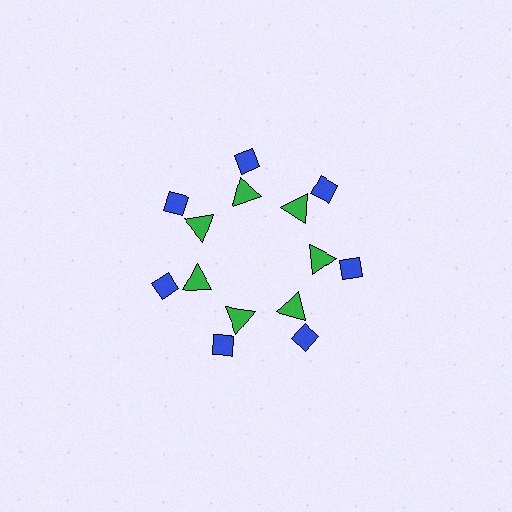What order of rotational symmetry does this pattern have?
This pattern has 7-fold rotational symmetry.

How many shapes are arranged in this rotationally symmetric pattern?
There are 14 shapes, arranged in 7 groups of 2.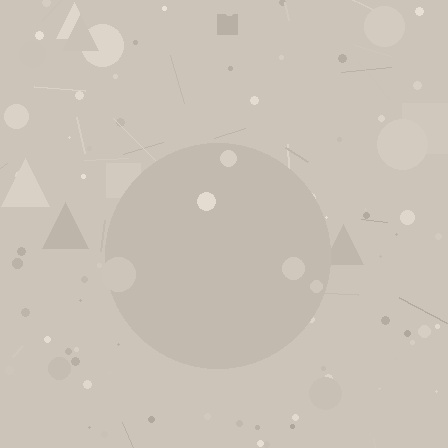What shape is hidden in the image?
A circle is hidden in the image.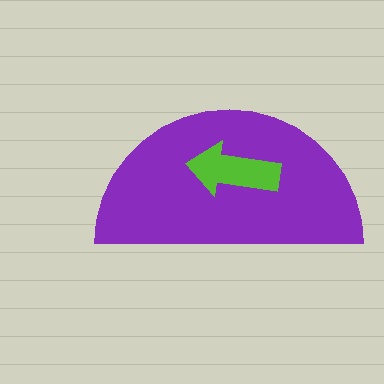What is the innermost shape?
The lime arrow.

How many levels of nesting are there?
2.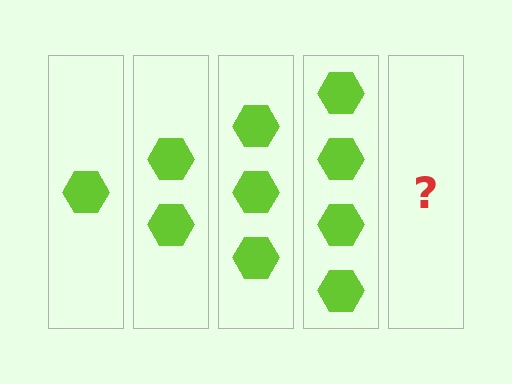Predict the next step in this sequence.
The next step is 5 hexagons.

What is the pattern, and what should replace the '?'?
The pattern is that each step adds one more hexagon. The '?' should be 5 hexagons.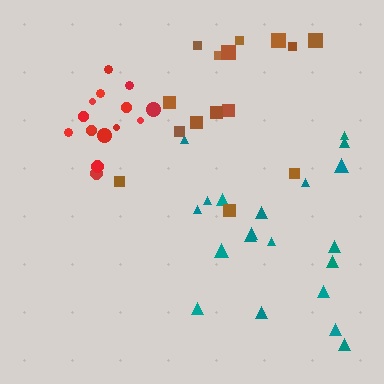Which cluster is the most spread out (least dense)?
Brown.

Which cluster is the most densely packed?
Red.